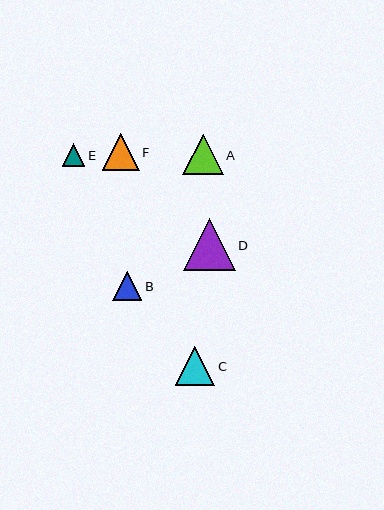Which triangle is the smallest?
Triangle E is the smallest with a size of approximately 23 pixels.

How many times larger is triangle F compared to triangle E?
Triangle F is approximately 1.6 times the size of triangle E.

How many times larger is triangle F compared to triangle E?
Triangle F is approximately 1.6 times the size of triangle E.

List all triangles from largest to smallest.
From largest to smallest: D, A, C, F, B, E.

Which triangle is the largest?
Triangle D is the largest with a size of approximately 51 pixels.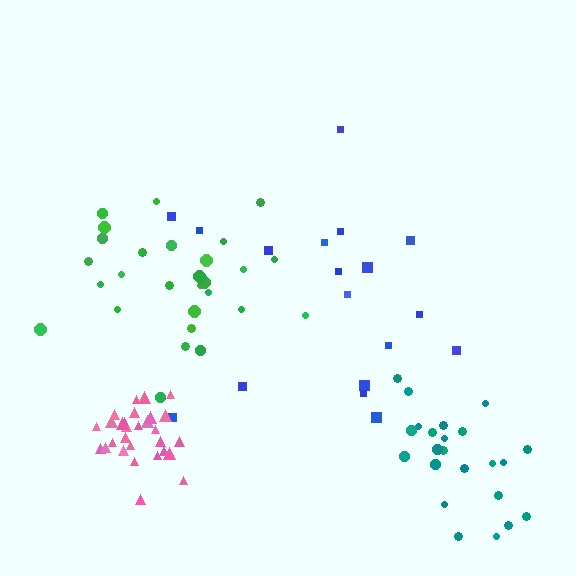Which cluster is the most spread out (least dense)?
Blue.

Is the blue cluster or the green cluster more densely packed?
Green.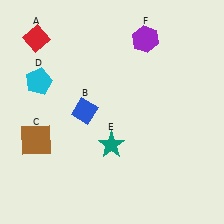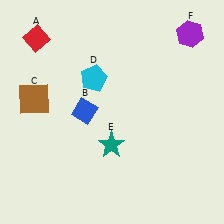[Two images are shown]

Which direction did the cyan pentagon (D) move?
The cyan pentagon (D) moved right.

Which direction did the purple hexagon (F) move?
The purple hexagon (F) moved right.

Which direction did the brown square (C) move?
The brown square (C) moved up.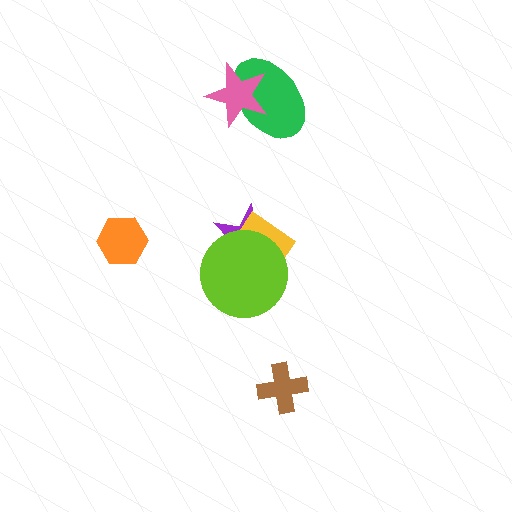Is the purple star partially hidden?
Yes, it is partially covered by another shape.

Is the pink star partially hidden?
No, no other shape covers it.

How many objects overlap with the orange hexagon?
0 objects overlap with the orange hexagon.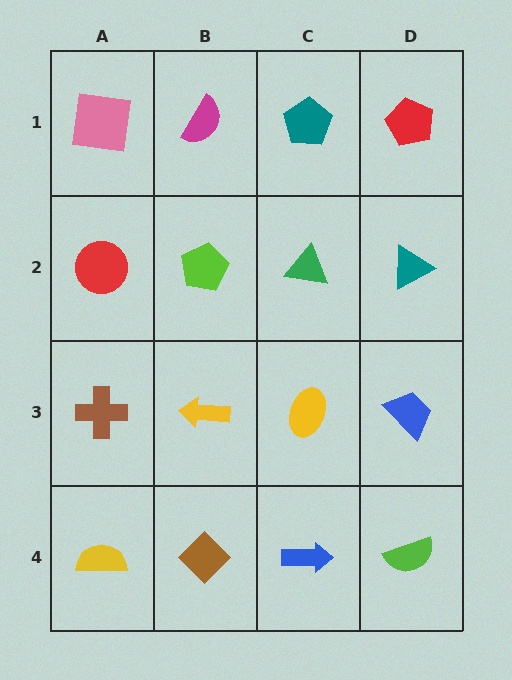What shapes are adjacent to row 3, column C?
A green triangle (row 2, column C), a blue arrow (row 4, column C), a yellow arrow (row 3, column B), a blue trapezoid (row 3, column D).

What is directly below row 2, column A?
A brown cross.